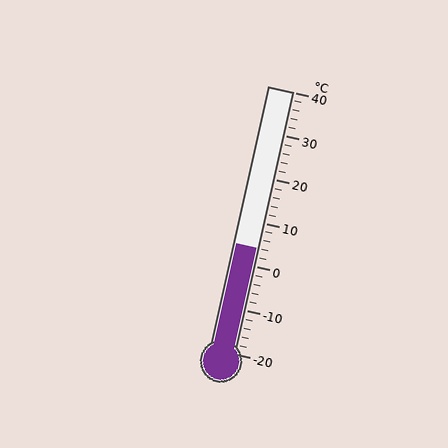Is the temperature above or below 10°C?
The temperature is below 10°C.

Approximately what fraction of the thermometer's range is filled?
The thermometer is filled to approximately 40% of its range.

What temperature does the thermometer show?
The thermometer shows approximately 4°C.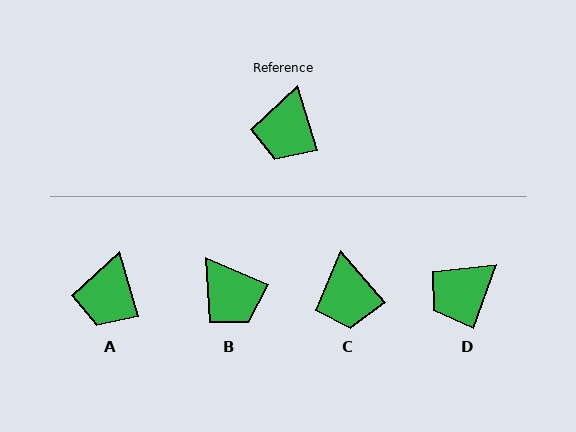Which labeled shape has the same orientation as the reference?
A.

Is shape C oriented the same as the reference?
No, it is off by about 24 degrees.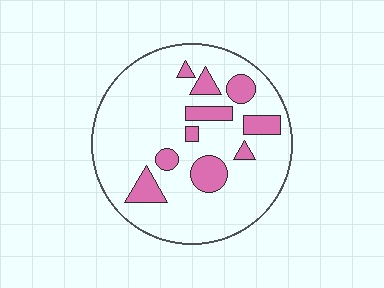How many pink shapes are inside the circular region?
10.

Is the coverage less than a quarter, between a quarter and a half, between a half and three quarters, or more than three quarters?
Less than a quarter.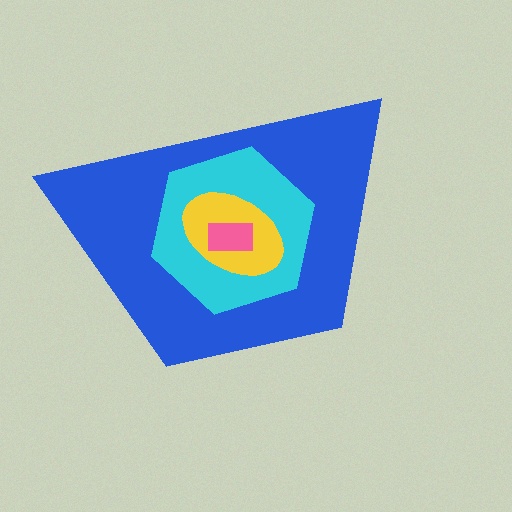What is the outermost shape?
The blue trapezoid.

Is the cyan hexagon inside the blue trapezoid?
Yes.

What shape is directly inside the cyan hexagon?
The yellow ellipse.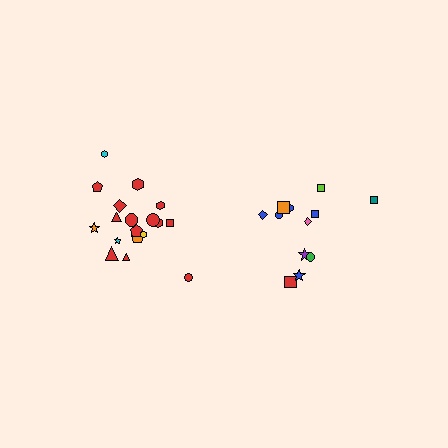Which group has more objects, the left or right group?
The left group.